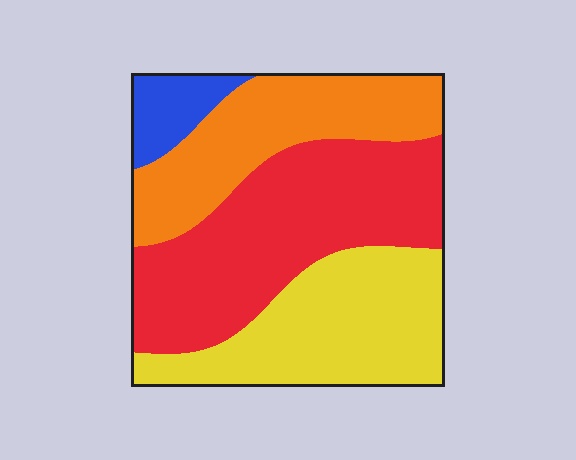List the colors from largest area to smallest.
From largest to smallest: red, yellow, orange, blue.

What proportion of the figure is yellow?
Yellow covers 29% of the figure.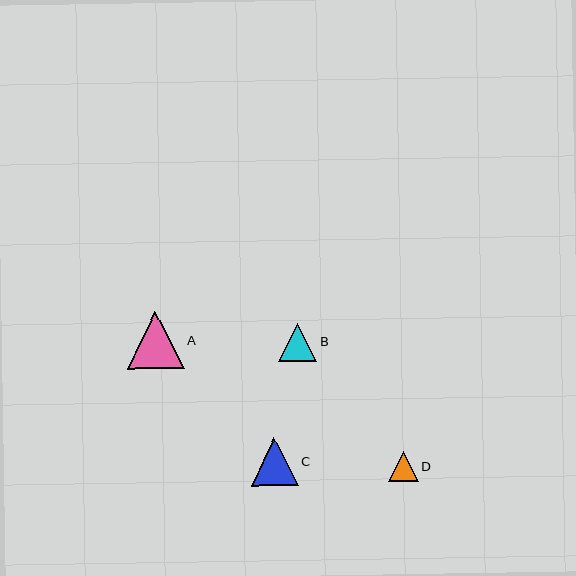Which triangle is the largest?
Triangle A is the largest with a size of approximately 57 pixels.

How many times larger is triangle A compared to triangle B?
Triangle A is approximately 1.5 times the size of triangle B.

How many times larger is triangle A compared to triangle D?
Triangle A is approximately 1.9 times the size of triangle D.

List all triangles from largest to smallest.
From largest to smallest: A, C, B, D.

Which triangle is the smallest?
Triangle D is the smallest with a size of approximately 30 pixels.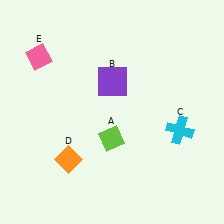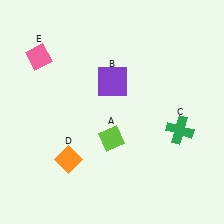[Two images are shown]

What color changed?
The cross (C) changed from cyan in Image 1 to green in Image 2.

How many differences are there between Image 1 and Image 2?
There is 1 difference between the two images.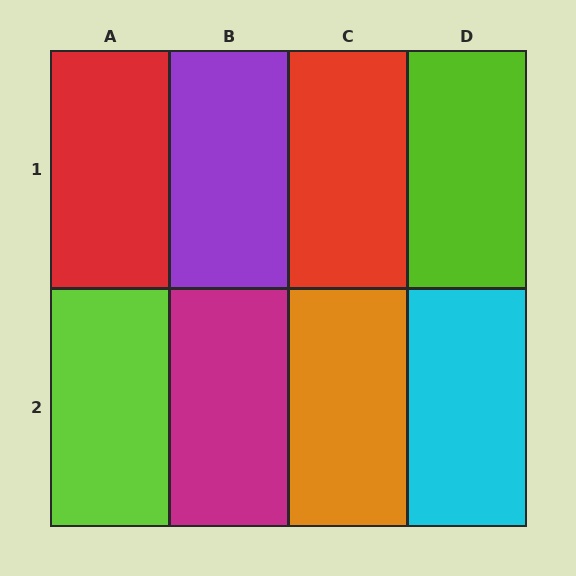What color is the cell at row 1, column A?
Red.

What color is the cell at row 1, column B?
Purple.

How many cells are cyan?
1 cell is cyan.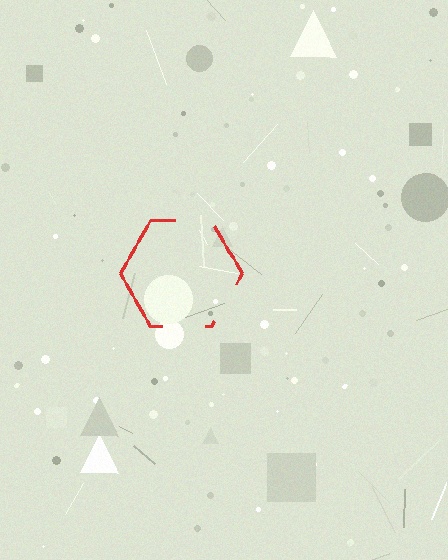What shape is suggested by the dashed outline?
The dashed outline suggests a hexagon.